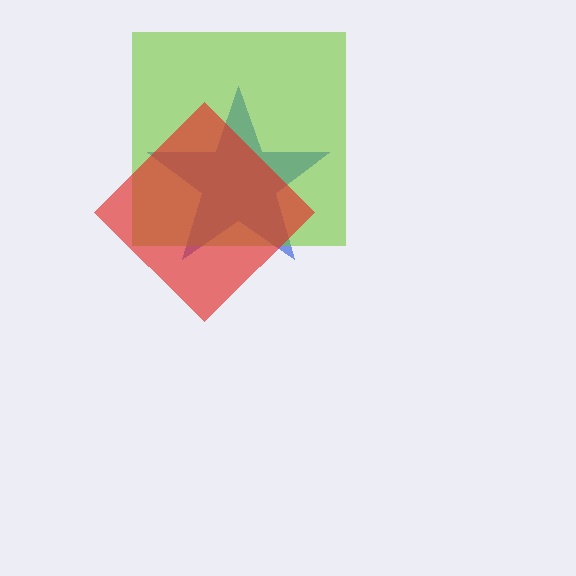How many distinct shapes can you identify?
There are 3 distinct shapes: a blue star, a lime square, a red diamond.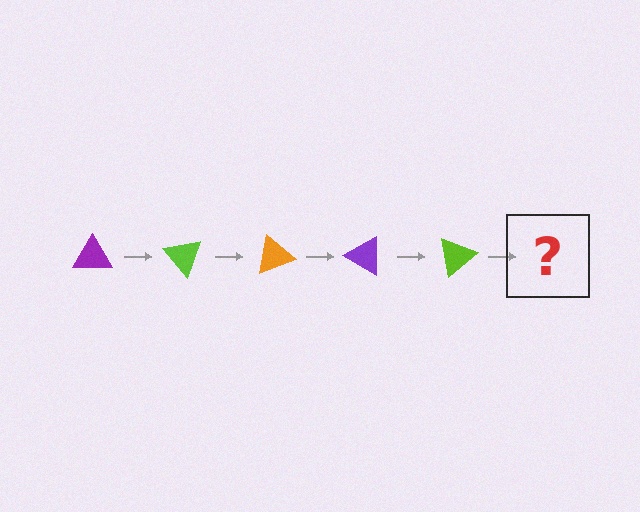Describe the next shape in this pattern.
It should be an orange triangle, rotated 250 degrees from the start.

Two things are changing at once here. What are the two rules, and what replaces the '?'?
The two rules are that it rotates 50 degrees each step and the color cycles through purple, lime, and orange. The '?' should be an orange triangle, rotated 250 degrees from the start.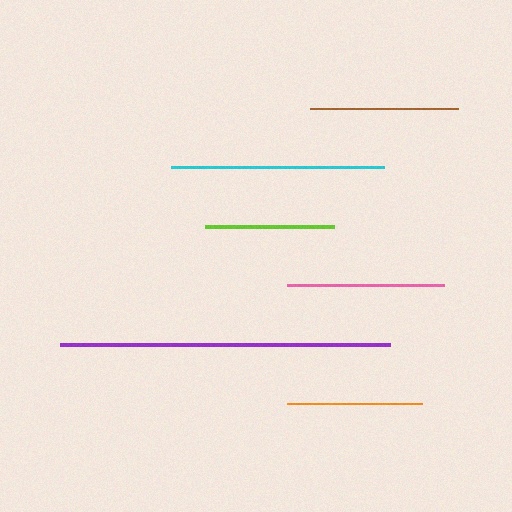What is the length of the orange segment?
The orange segment is approximately 135 pixels long.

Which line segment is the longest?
The purple line is the longest at approximately 330 pixels.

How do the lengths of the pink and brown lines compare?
The pink and brown lines are approximately the same length.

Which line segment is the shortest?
The lime line is the shortest at approximately 128 pixels.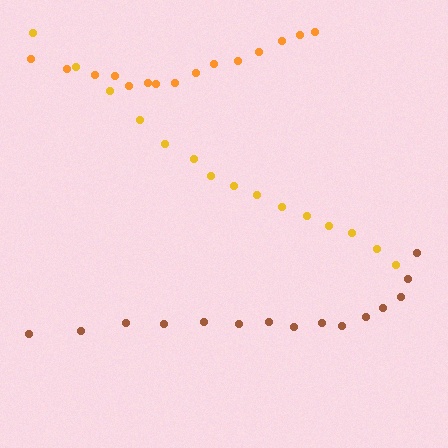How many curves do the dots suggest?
There are 3 distinct paths.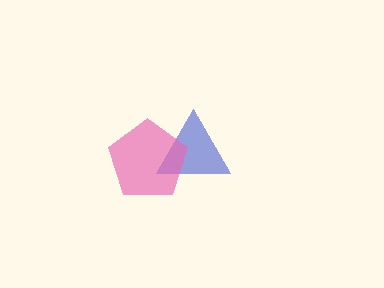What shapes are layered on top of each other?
The layered shapes are: a blue triangle, a pink pentagon.